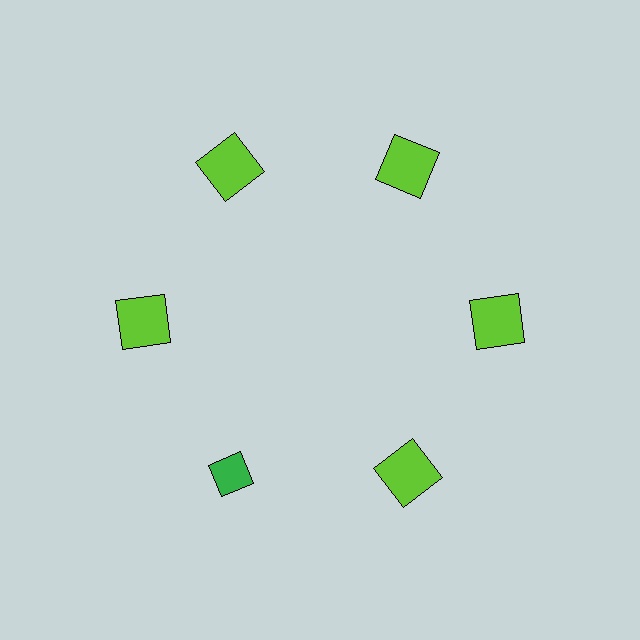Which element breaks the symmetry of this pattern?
The green diamond at roughly the 7 o'clock position breaks the symmetry. All other shapes are lime squares.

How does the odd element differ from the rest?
It differs in both color (green instead of lime) and shape (diamond instead of square).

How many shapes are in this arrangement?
There are 6 shapes arranged in a ring pattern.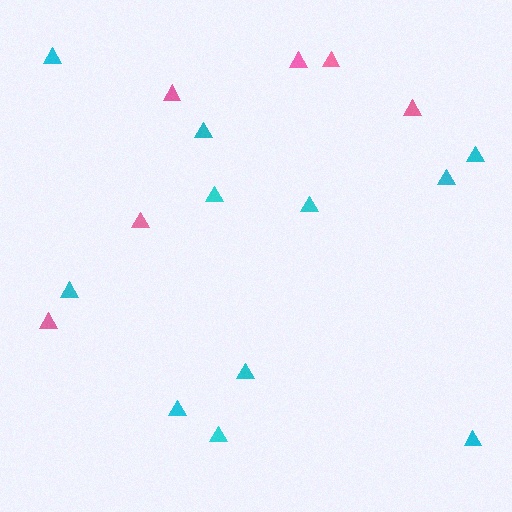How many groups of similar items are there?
There are 2 groups: one group of pink triangles (6) and one group of cyan triangles (11).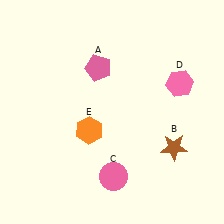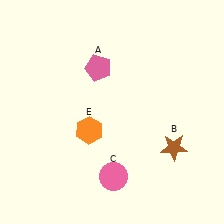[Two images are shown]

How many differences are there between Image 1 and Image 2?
There is 1 difference between the two images.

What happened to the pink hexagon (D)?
The pink hexagon (D) was removed in Image 2. It was in the top-right area of Image 1.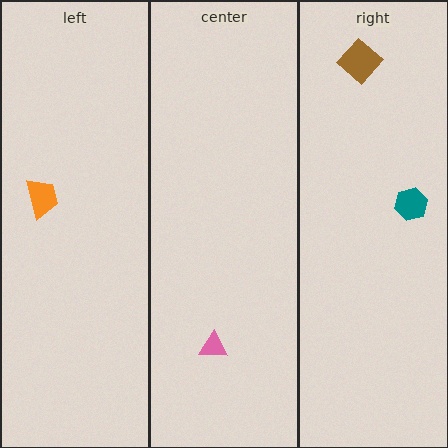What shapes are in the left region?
The orange trapezoid.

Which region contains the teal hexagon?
The right region.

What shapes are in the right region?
The brown diamond, the teal hexagon.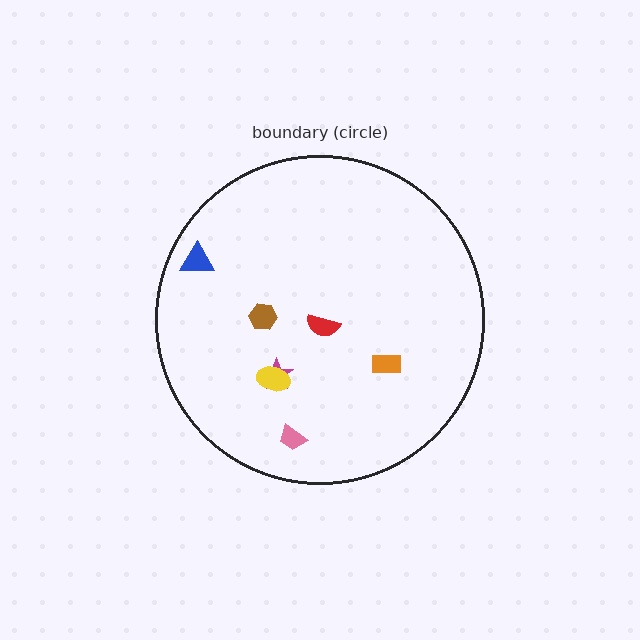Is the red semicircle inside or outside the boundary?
Inside.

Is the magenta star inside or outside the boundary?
Inside.